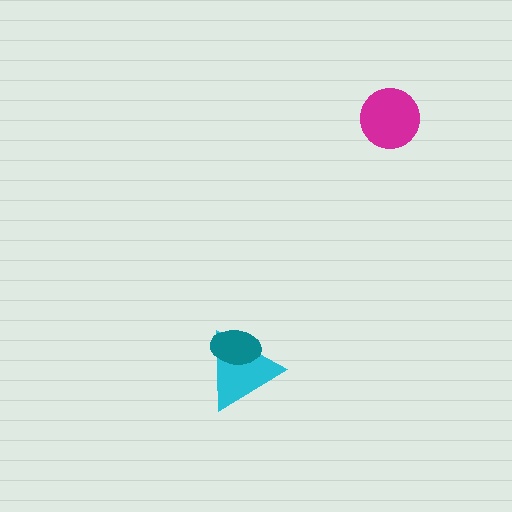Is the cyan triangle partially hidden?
Yes, it is partially covered by another shape.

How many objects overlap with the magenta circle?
0 objects overlap with the magenta circle.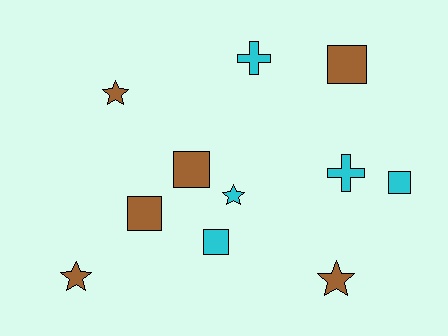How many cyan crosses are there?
There are 2 cyan crosses.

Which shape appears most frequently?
Square, with 5 objects.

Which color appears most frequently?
Brown, with 6 objects.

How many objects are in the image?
There are 11 objects.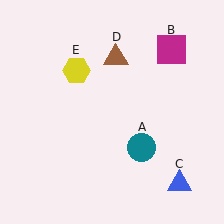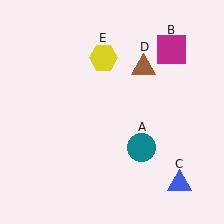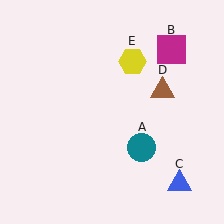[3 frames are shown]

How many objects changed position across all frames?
2 objects changed position: brown triangle (object D), yellow hexagon (object E).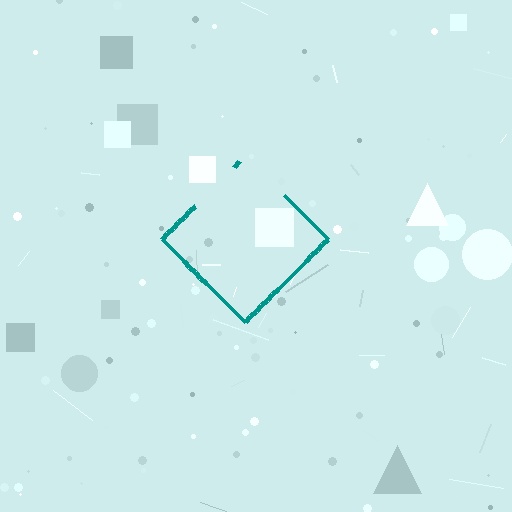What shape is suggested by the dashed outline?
The dashed outline suggests a diamond.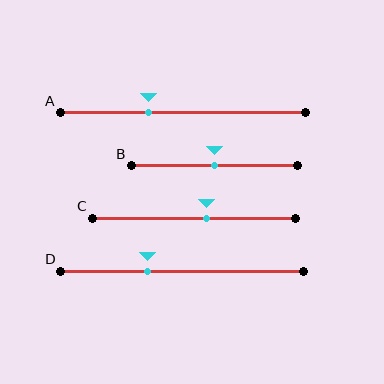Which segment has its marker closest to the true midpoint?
Segment B has its marker closest to the true midpoint.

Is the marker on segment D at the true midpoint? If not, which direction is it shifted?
No, the marker on segment D is shifted to the left by about 14% of the segment length.